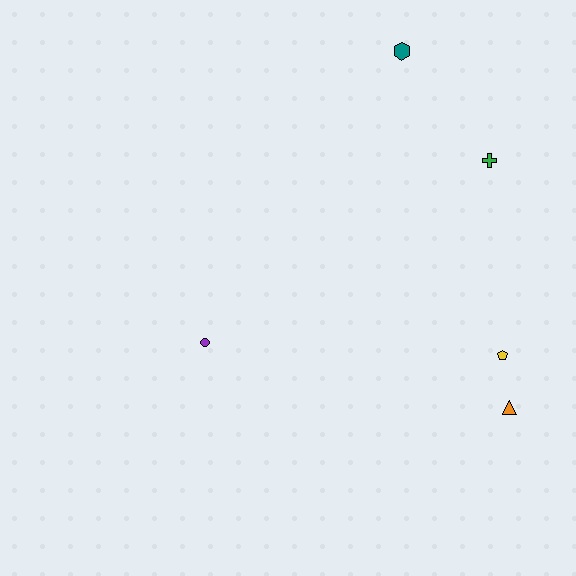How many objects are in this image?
There are 5 objects.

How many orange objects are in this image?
There is 1 orange object.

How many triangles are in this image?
There is 1 triangle.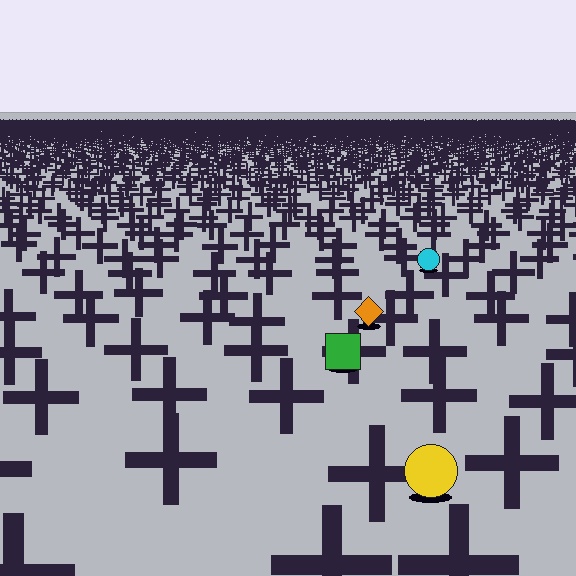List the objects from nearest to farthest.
From nearest to farthest: the yellow circle, the green square, the orange diamond, the cyan circle.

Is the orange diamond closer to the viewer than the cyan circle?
Yes. The orange diamond is closer — you can tell from the texture gradient: the ground texture is coarser near it.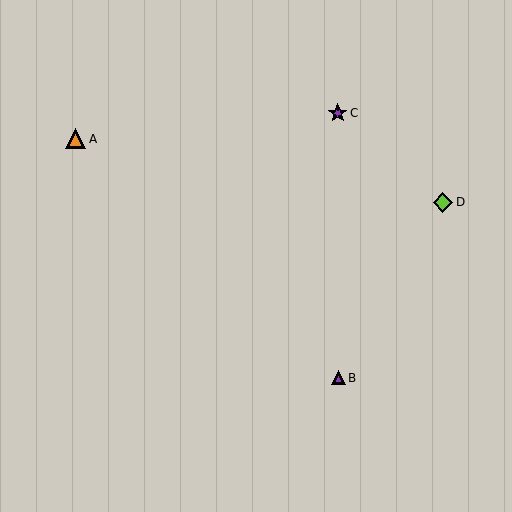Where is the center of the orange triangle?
The center of the orange triangle is at (76, 139).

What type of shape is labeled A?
Shape A is an orange triangle.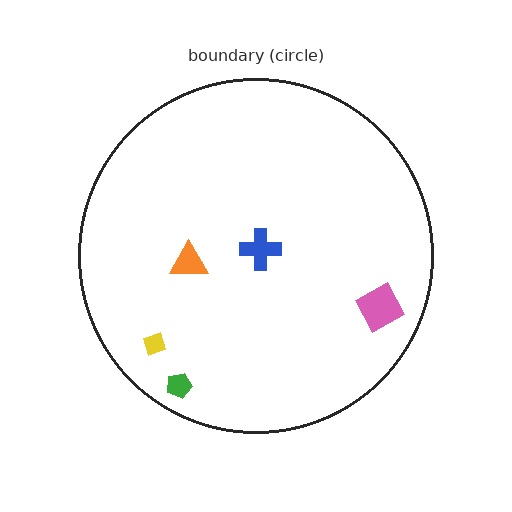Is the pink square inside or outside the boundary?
Inside.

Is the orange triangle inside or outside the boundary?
Inside.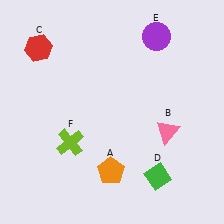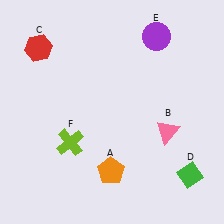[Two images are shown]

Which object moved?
The green diamond (D) moved right.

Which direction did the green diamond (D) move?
The green diamond (D) moved right.